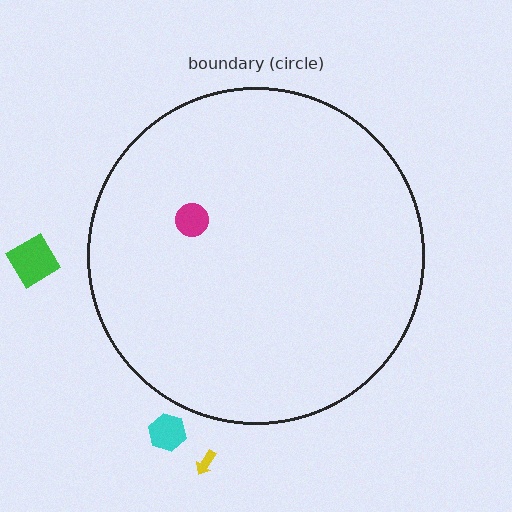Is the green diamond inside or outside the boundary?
Outside.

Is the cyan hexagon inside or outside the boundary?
Outside.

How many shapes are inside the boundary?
1 inside, 3 outside.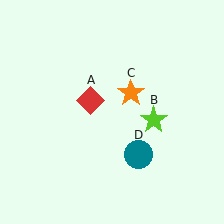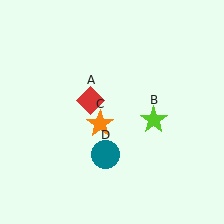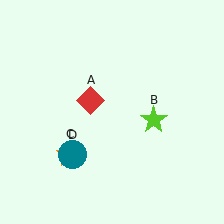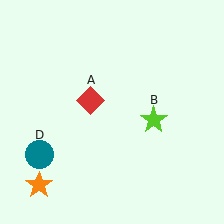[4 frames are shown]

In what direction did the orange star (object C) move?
The orange star (object C) moved down and to the left.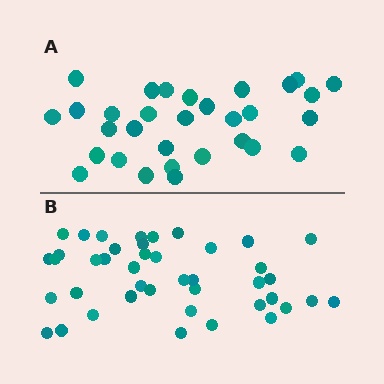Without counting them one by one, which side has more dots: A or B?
Region B (the bottom region) has more dots.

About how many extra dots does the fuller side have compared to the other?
Region B has roughly 12 or so more dots than region A.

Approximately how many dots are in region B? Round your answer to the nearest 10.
About 40 dots. (The exact count is 42, which rounds to 40.)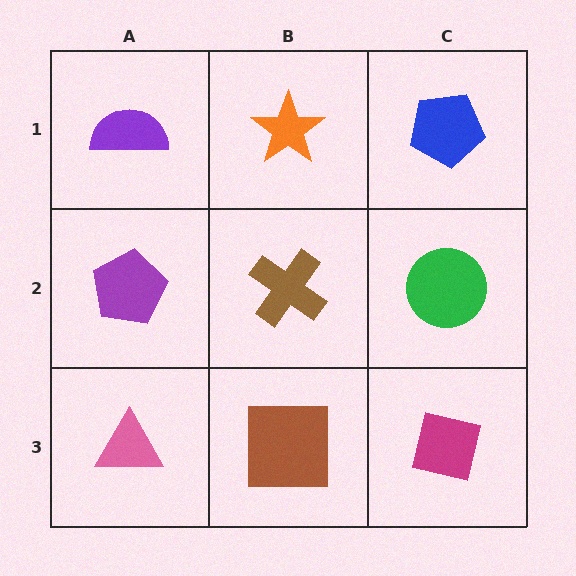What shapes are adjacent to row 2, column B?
An orange star (row 1, column B), a brown square (row 3, column B), a purple pentagon (row 2, column A), a green circle (row 2, column C).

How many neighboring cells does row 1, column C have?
2.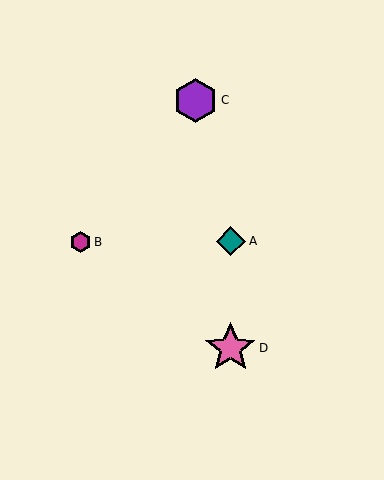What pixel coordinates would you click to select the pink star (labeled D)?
Click at (230, 348) to select the pink star D.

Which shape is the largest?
The pink star (labeled D) is the largest.